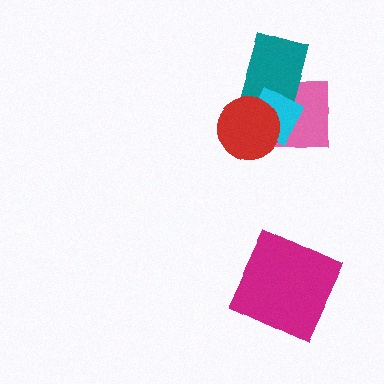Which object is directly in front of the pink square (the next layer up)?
The teal rectangle is directly in front of the pink square.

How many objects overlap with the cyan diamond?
3 objects overlap with the cyan diamond.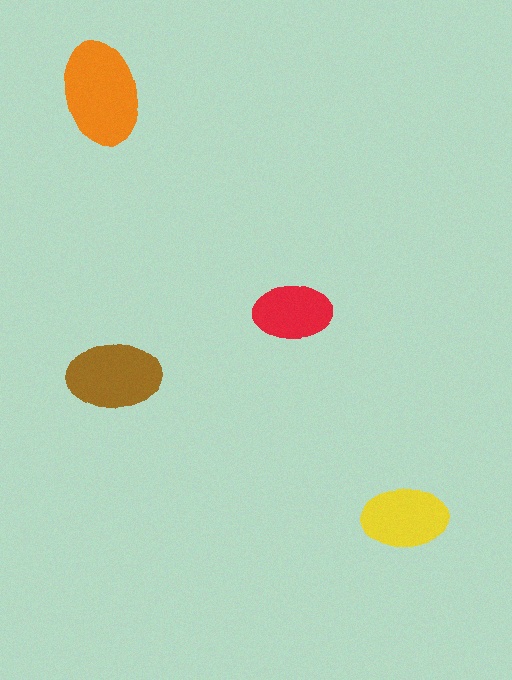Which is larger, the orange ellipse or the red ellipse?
The orange one.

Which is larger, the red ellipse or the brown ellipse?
The brown one.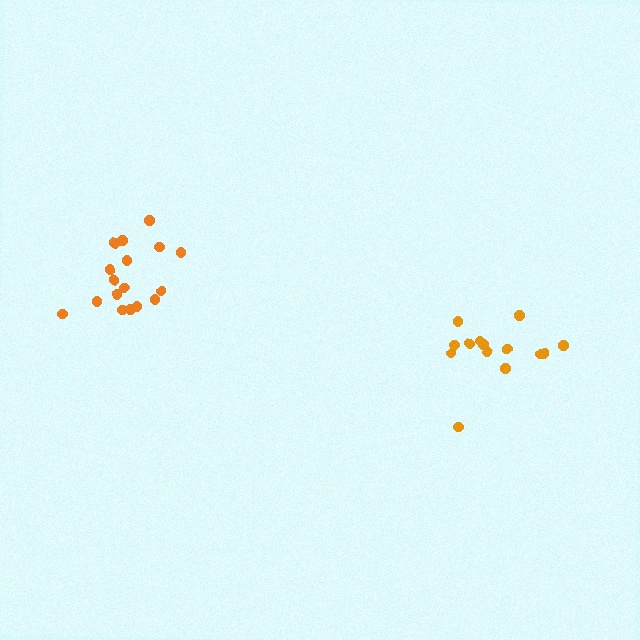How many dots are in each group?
Group 1: 17 dots, Group 2: 14 dots (31 total).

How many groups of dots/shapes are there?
There are 2 groups.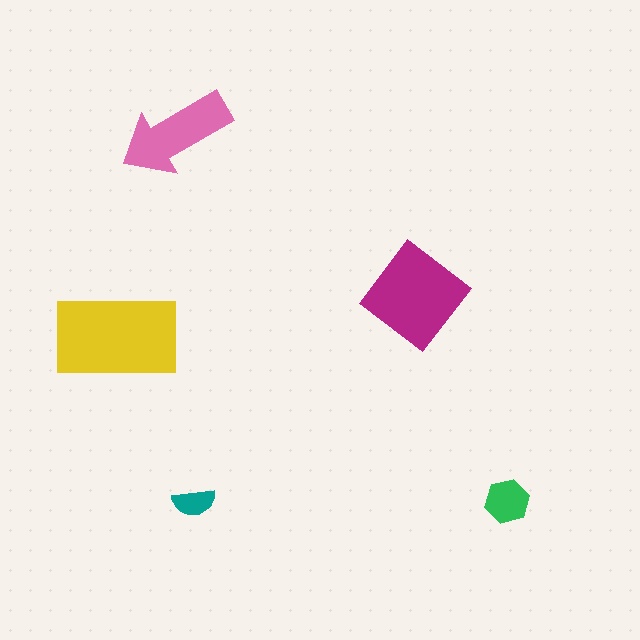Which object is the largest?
The yellow rectangle.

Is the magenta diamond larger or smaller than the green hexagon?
Larger.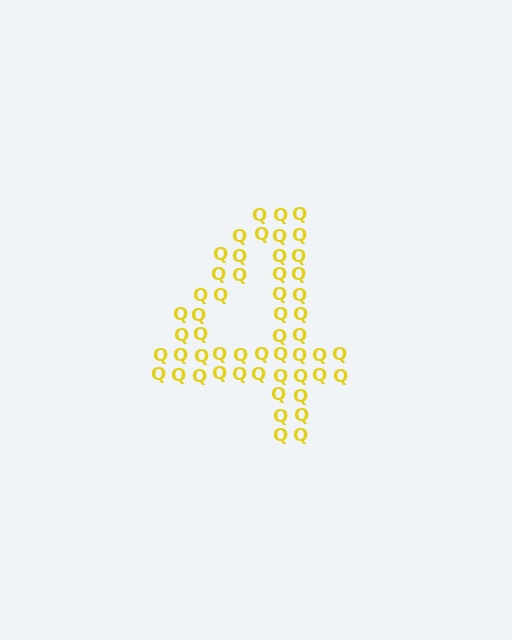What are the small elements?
The small elements are letter Q's.